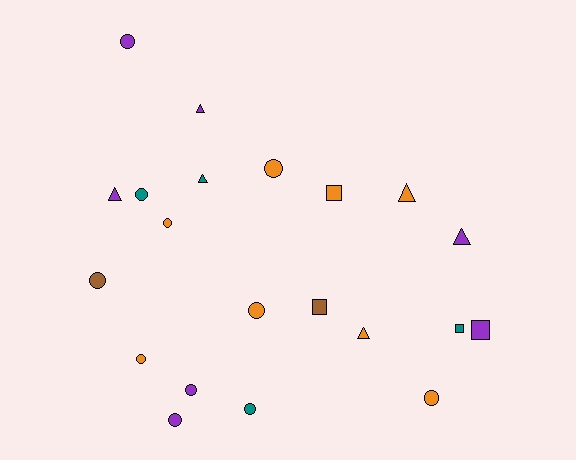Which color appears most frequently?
Orange, with 8 objects.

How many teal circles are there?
There are 2 teal circles.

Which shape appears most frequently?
Circle, with 11 objects.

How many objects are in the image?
There are 21 objects.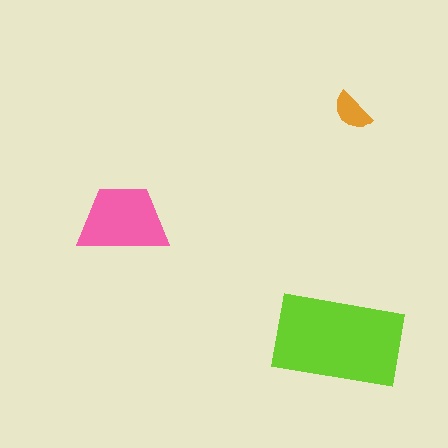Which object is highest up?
The orange semicircle is topmost.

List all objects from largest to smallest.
The lime rectangle, the pink trapezoid, the orange semicircle.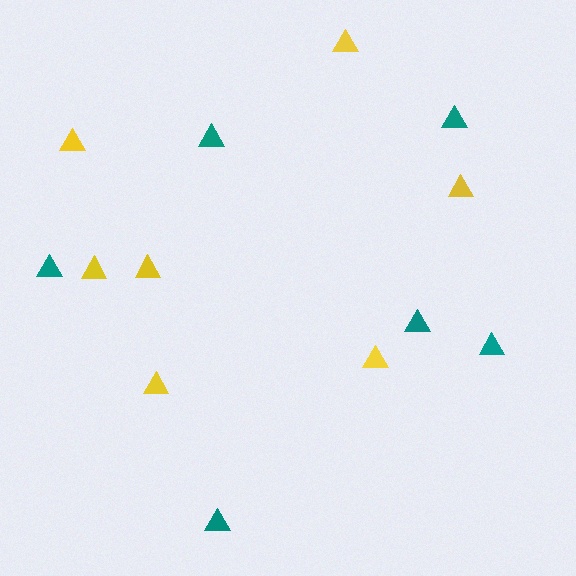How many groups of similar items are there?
There are 2 groups: one group of yellow triangles (7) and one group of teal triangles (6).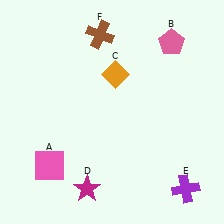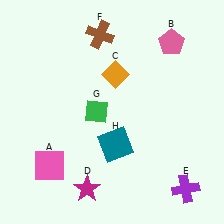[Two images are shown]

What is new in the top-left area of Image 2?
A green diamond (G) was added in the top-left area of Image 2.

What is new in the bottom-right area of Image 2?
A teal square (H) was added in the bottom-right area of Image 2.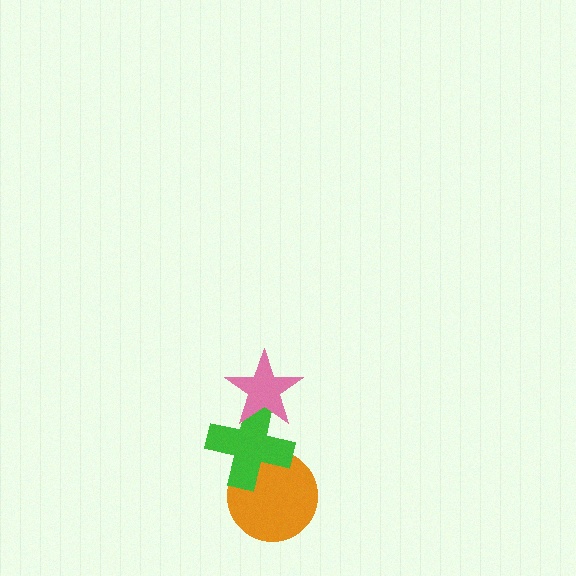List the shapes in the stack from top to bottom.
From top to bottom: the pink star, the green cross, the orange circle.